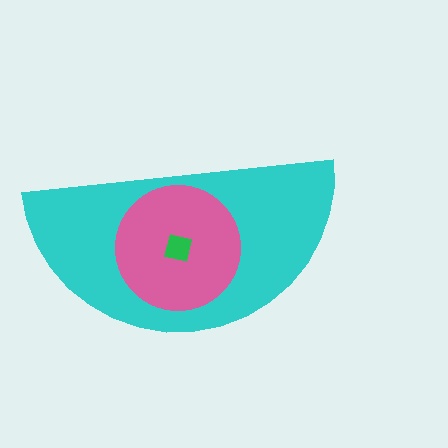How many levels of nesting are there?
3.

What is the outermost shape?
The cyan semicircle.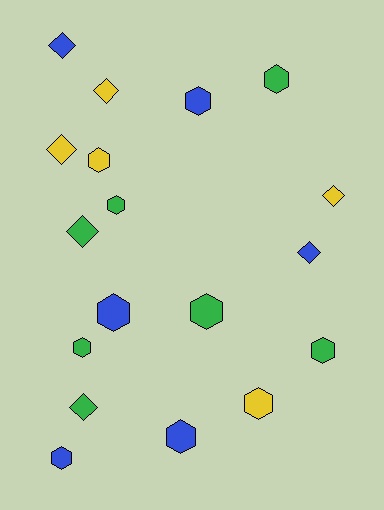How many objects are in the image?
There are 18 objects.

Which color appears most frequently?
Green, with 7 objects.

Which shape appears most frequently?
Hexagon, with 11 objects.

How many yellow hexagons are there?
There are 2 yellow hexagons.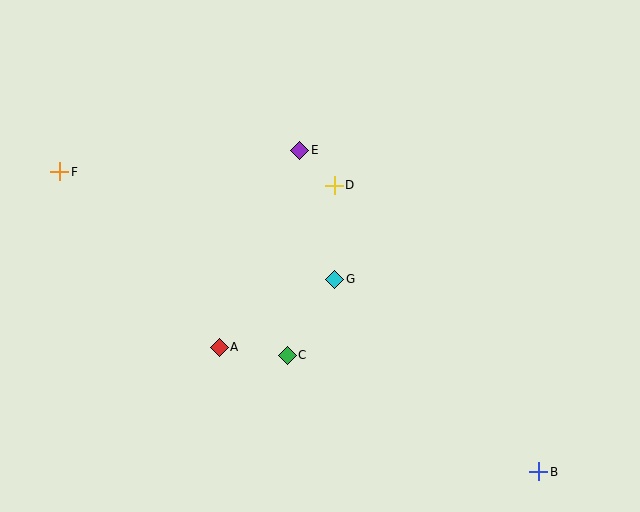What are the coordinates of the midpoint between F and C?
The midpoint between F and C is at (173, 264).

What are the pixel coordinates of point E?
Point E is at (300, 150).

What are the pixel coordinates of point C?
Point C is at (287, 355).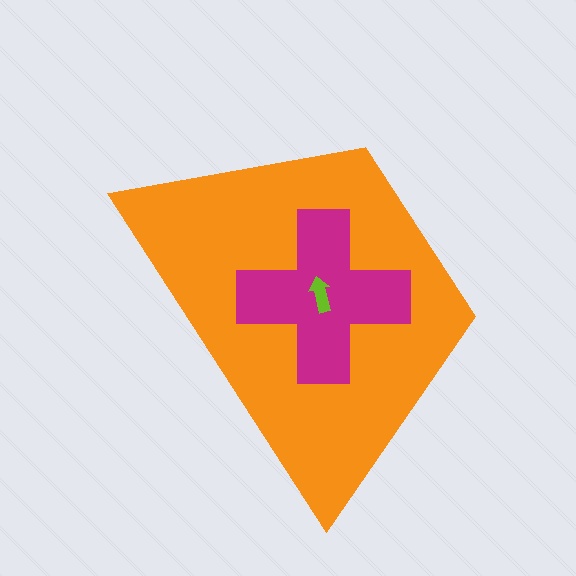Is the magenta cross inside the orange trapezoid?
Yes.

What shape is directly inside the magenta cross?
The lime arrow.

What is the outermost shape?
The orange trapezoid.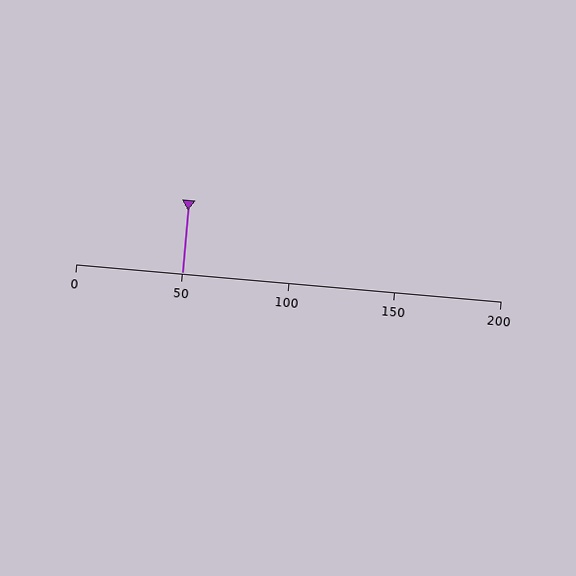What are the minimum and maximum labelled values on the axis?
The axis runs from 0 to 200.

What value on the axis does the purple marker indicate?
The marker indicates approximately 50.